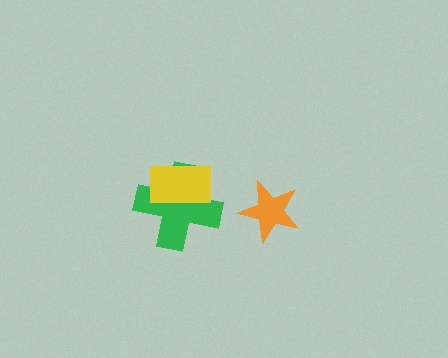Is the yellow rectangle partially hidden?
No, no other shape covers it.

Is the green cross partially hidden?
Yes, it is partially covered by another shape.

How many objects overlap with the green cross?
1 object overlaps with the green cross.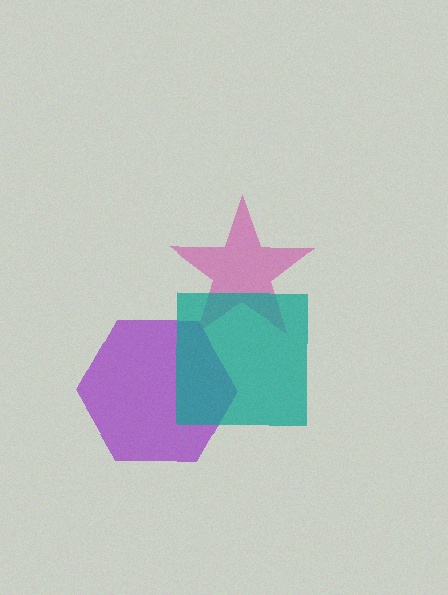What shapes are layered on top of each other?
The layered shapes are: a purple hexagon, a magenta star, a teal square.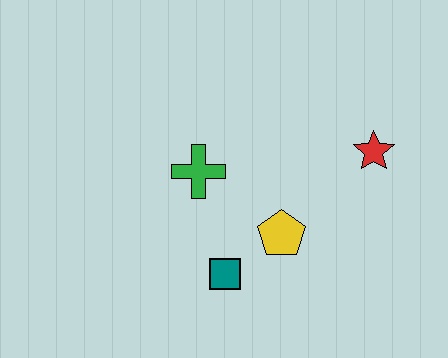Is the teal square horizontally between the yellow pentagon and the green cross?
Yes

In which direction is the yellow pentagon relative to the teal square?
The yellow pentagon is to the right of the teal square.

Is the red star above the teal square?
Yes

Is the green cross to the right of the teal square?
No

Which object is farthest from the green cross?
The red star is farthest from the green cross.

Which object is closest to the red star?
The yellow pentagon is closest to the red star.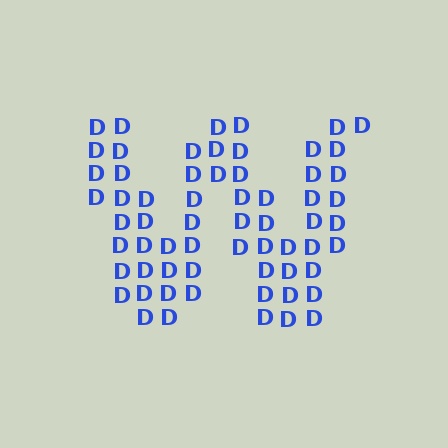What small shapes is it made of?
It is made of small letter D's.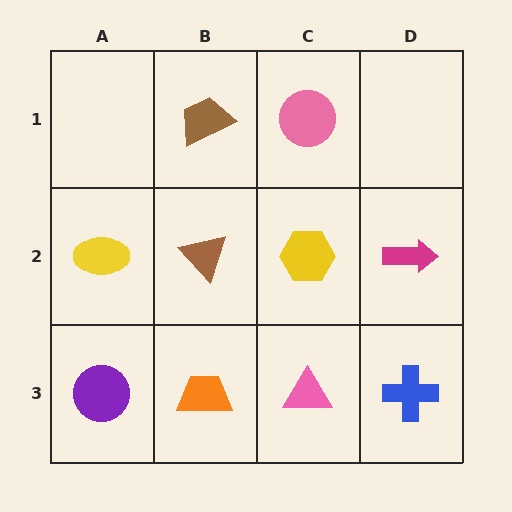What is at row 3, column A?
A purple circle.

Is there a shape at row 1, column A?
No, that cell is empty.